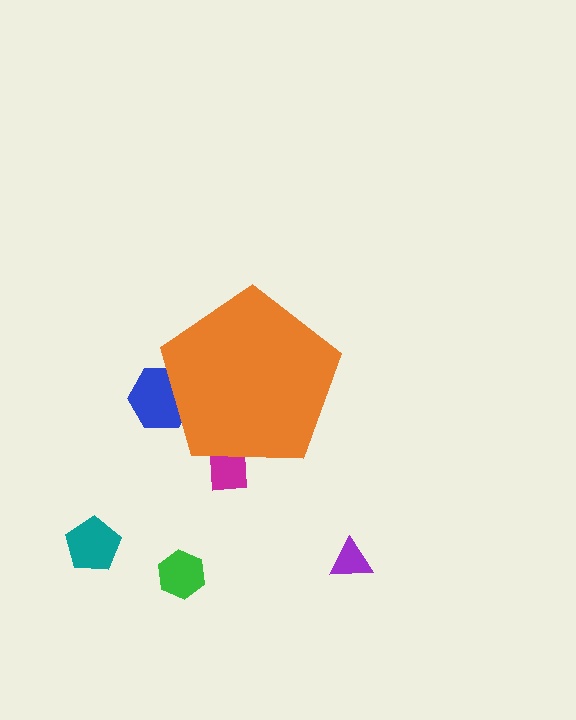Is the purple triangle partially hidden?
No, the purple triangle is fully visible.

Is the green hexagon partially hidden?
No, the green hexagon is fully visible.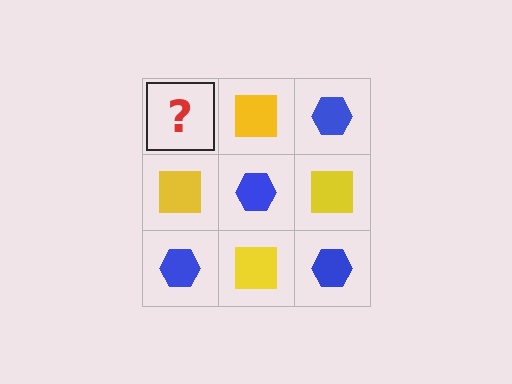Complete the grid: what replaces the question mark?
The question mark should be replaced with a blue hexagon.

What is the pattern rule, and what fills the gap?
The rule is that it alternates blue hexagon and yellow square in a checkerboard pattern. The gap should be filled with a blue hexagon.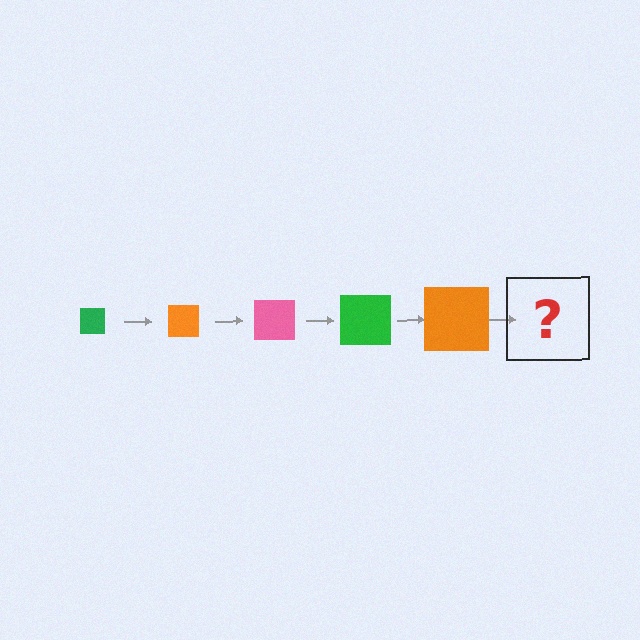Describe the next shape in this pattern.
It should be a pink square, larger than the previous one.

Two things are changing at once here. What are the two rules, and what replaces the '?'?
The two rules are that the square grows larger each step and the color cycles through green, orange, and pink. The '?' should be a pink square, larger than the previous one.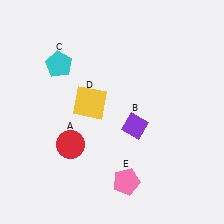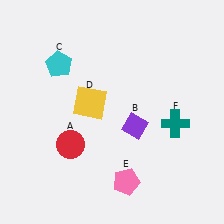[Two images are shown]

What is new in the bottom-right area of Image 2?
A teal cross (F) was added in the bottom-right area of Image 2.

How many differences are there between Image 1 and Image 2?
There is 1 difference between the two images.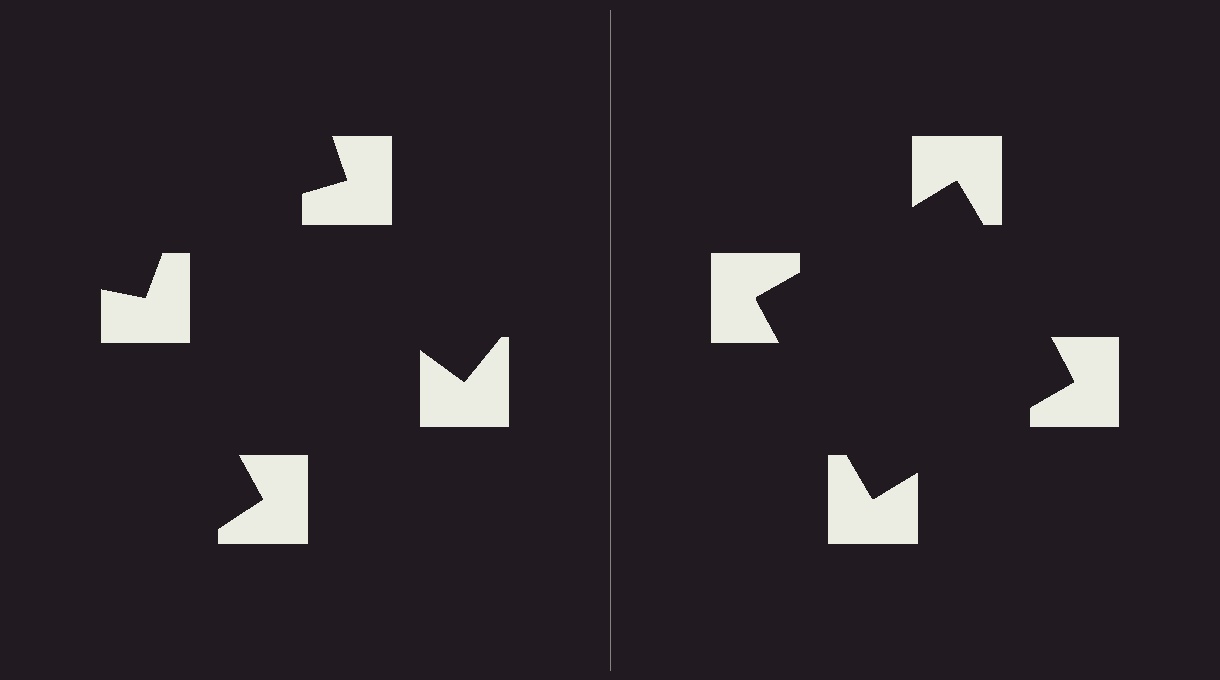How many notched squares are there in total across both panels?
8 — 4 on each side.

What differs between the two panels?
The notched squares are positioned identically on both sides; only the wedge orientations differ. On the right they align to a square; on the left they are misaligned.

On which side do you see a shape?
An illusory square appears on the right side. On the left side the wedge cuts are rotated, so no coherent shape forms.